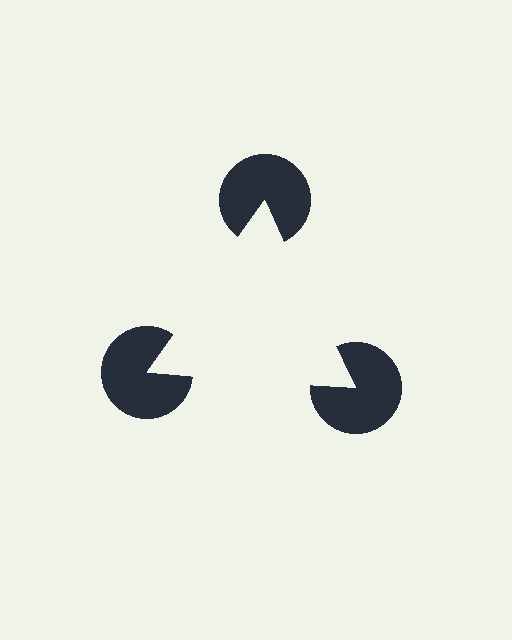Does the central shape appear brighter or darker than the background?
It typically appears slightly brighter than the background, even though no actual brightness change is drawn.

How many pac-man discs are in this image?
There are 3 — one at each vertex of the illusory triangle.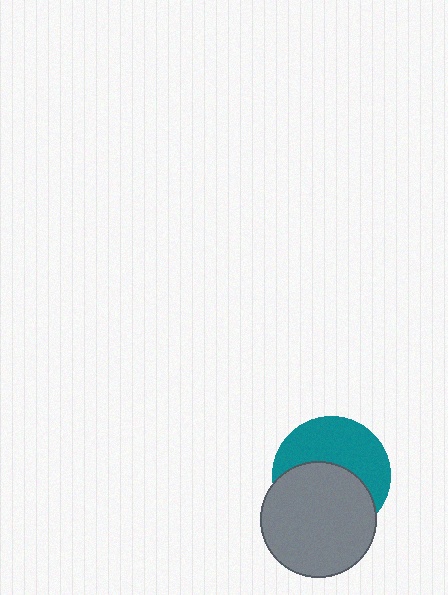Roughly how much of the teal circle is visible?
About half of it is visible (roughly 49%).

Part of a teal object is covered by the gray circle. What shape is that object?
It is a circle.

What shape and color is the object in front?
The object in front is a gray circle.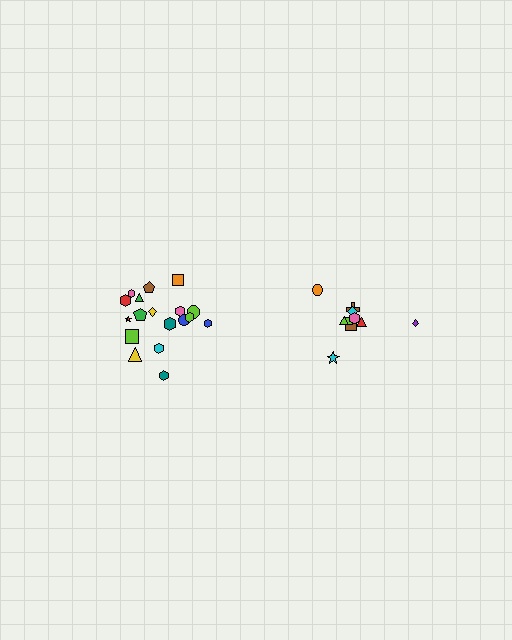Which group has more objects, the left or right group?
The left group.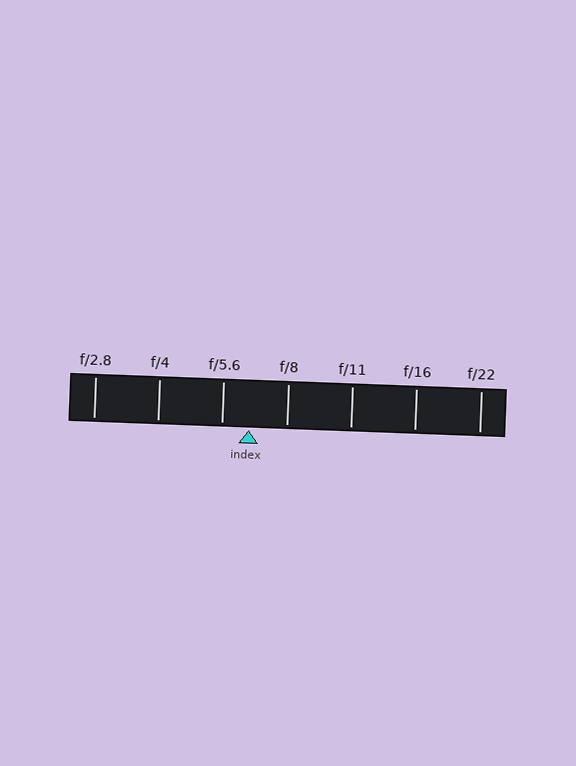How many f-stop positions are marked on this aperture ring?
There are 7 f-stop positions marked.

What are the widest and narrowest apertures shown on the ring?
The widest aperture shown is f/2.8 and the narrowest is f/22.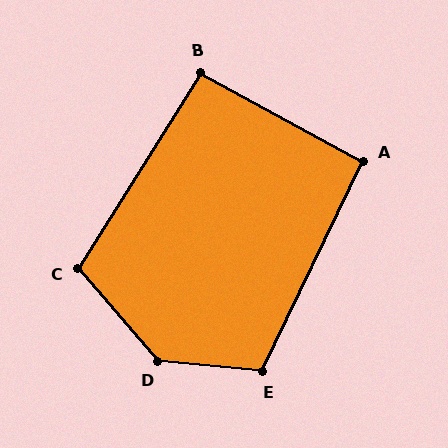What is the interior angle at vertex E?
Approximately 110 degrees (obtuse).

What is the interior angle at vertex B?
Approximately 94 degrees (approximately right).